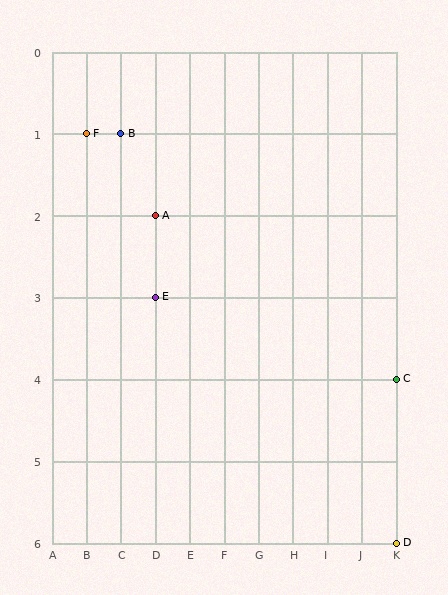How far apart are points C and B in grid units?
Points C and B are 8 columns and 3 rows apart (about 8.5 grid units diagonally).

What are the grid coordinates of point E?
Point E is at grid coordinates (D, 3).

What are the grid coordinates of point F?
Point F is at grid coordinates (B, 1).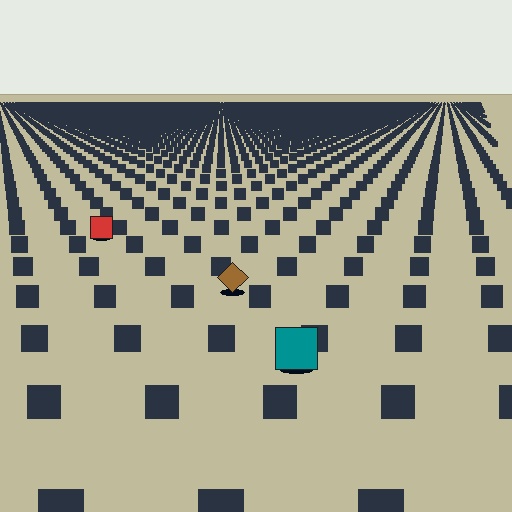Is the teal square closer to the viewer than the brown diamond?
Yes. The teal square is closer — you can tell from the texture gradient: the ground texture is coarser near it.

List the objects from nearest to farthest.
From nearest to farthest: the teal square, the brown diamond, the red square.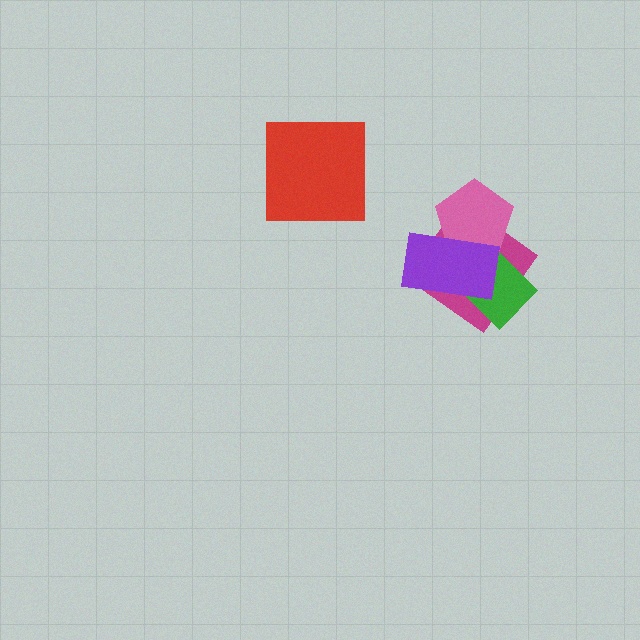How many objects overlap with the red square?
0 objects overlap with the red square.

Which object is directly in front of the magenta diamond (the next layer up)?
The green diamond is directly in front of the magenta diamond.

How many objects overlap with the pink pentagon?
2 objects overlap with the pink pentagon.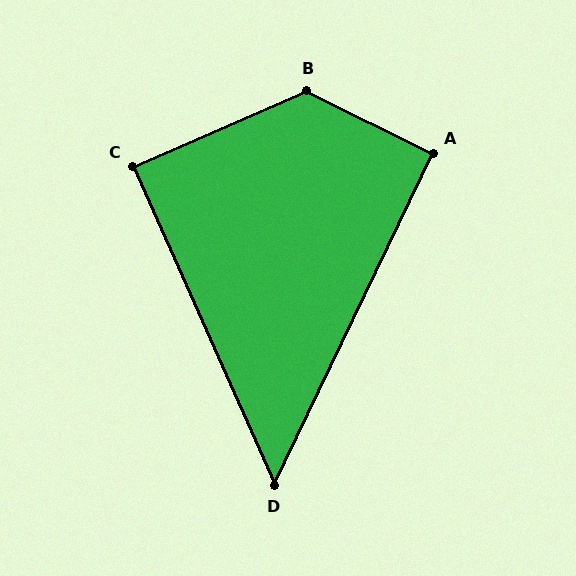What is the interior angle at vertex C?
Approximately 89 degrees (approximately right).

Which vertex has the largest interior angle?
B, at approximately 130 degrees.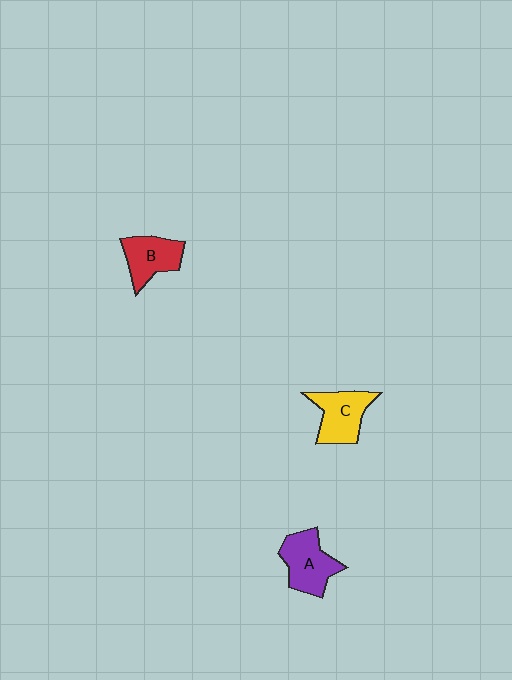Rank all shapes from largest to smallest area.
From largest to smallest: A (purple), C (yellow), B (red).